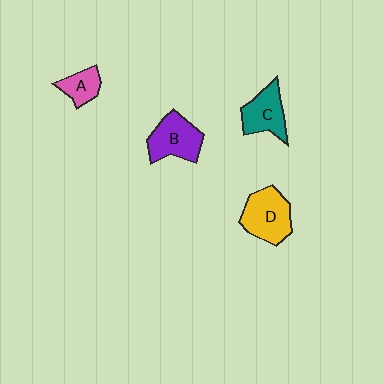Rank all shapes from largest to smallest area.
From largest to smallest: D (yellow), B (purple), C (teal), A (pink).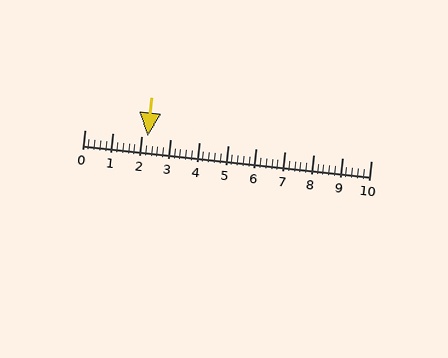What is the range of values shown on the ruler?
The ruler shows values from 0 to 10.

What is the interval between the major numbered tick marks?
The major tick marks are spaced 1 units apart.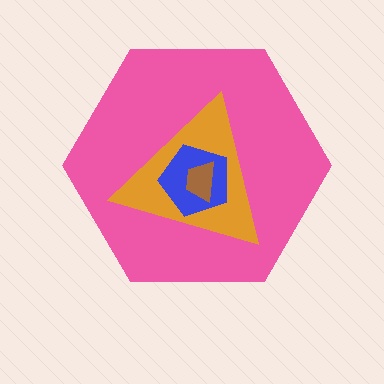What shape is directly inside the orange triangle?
The blue pentagon.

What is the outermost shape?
The pink hexagon.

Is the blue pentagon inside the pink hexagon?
Yes.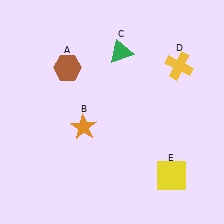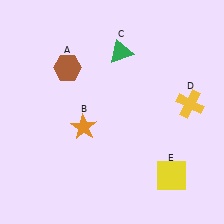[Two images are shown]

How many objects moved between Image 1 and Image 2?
1 object moved between the two images.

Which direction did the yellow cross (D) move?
The yellow cross (D) moved down.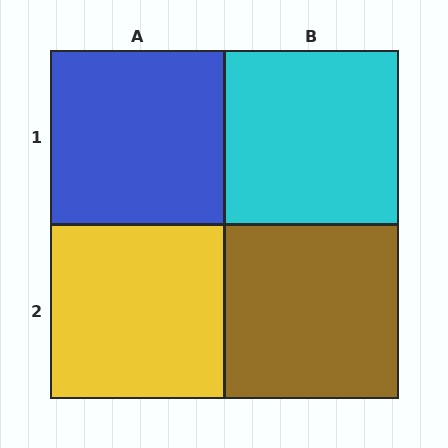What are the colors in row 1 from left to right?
Blue, cyan.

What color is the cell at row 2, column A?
Yellow.